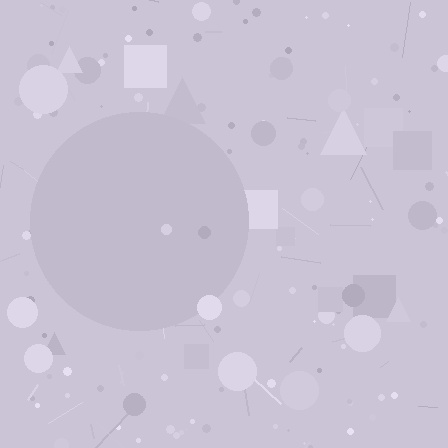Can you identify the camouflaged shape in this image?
The camouflaged shape is a circle.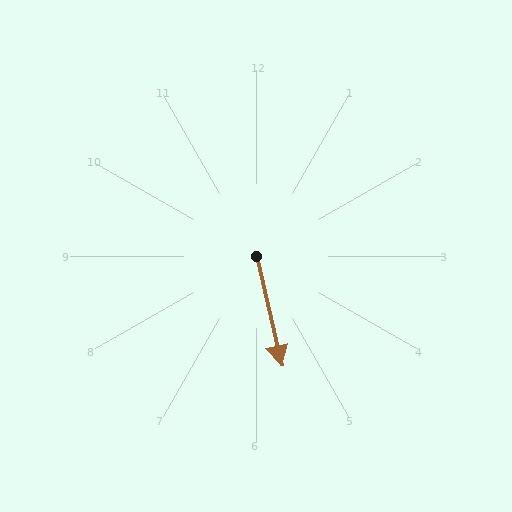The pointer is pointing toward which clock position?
Roughly 6 o'clock.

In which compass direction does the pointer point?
South.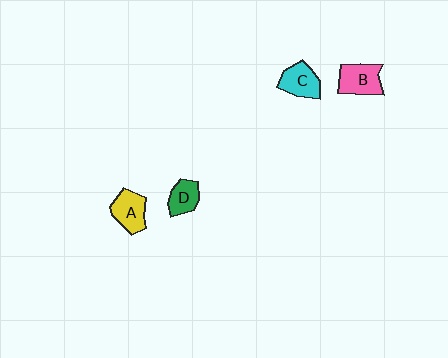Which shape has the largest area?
Shape B (pink).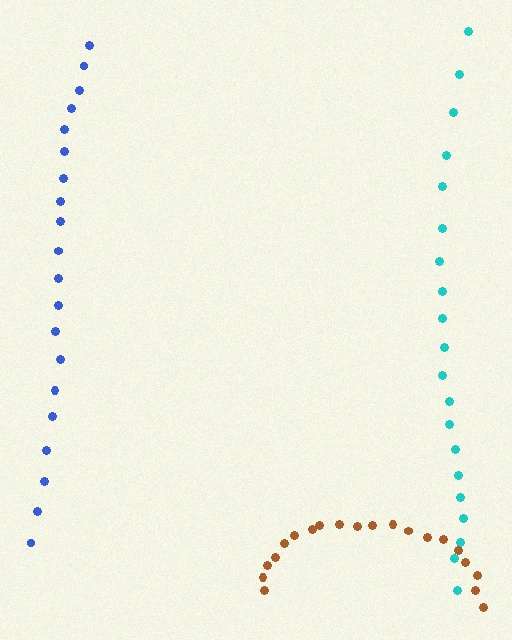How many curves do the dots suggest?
There are 3 distinct paths.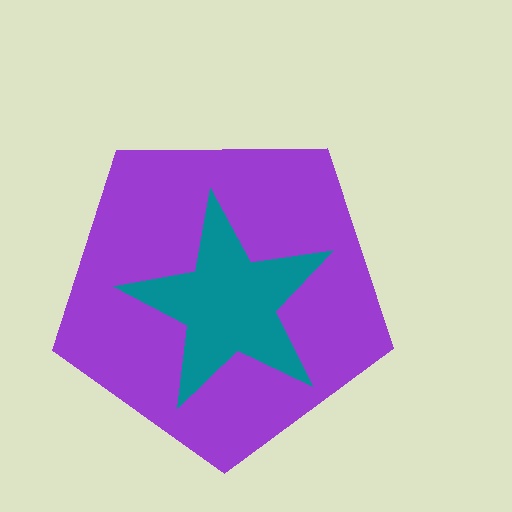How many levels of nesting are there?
2.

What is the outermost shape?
The purple pentagon.